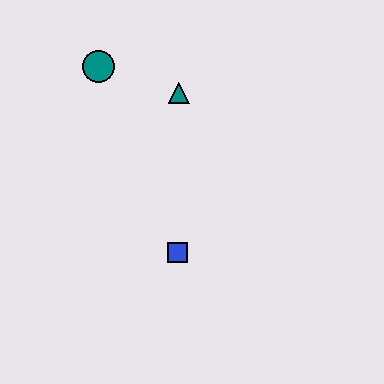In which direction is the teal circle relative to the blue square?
The teal circle is above the blue square.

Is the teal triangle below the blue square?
No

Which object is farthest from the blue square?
The teal circle is farthest from the blue square.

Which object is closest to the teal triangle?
The teal circle is closest to the teal triangle.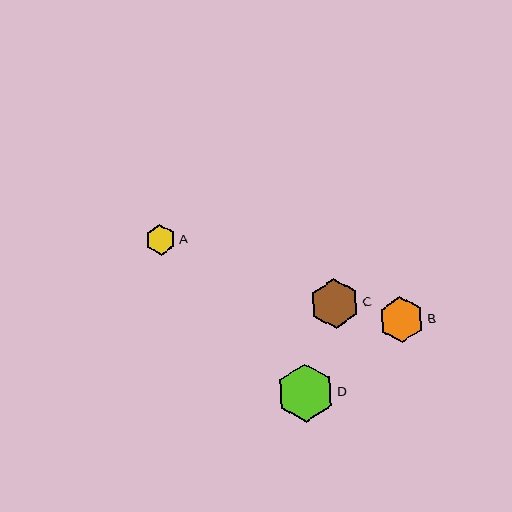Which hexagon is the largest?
Hexagon D is the largest with a size of approximately 57 pixels.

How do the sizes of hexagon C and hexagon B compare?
Hexagon C and hexagon B are approximately the same size.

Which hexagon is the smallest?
Hexagon A is the smallest with a size of approximately 31 pixels.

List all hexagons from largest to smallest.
From largest to smallest: D, C, B, A.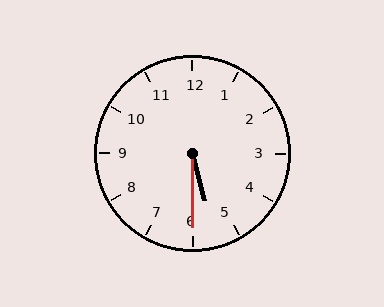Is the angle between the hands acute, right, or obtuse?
It is acute.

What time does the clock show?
5:30.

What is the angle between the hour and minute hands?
Approximately 15 degrees.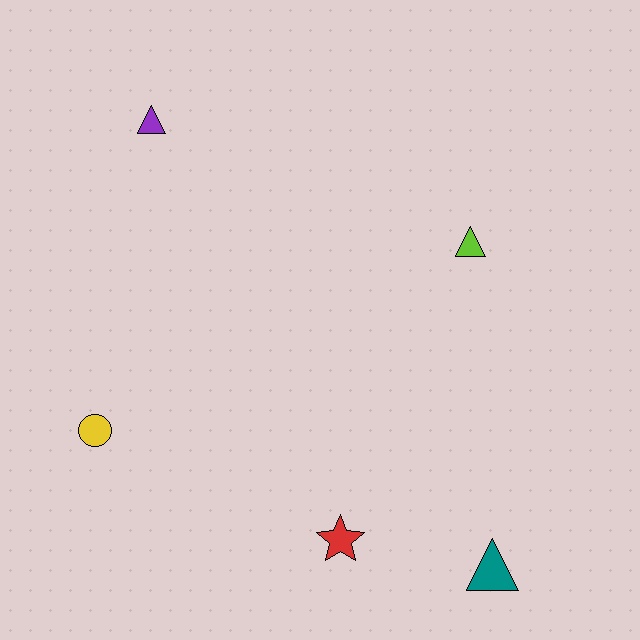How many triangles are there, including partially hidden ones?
There are 3 triangles.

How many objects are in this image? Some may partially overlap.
There are 5 objects.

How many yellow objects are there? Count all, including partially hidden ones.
There is 1 yellow object.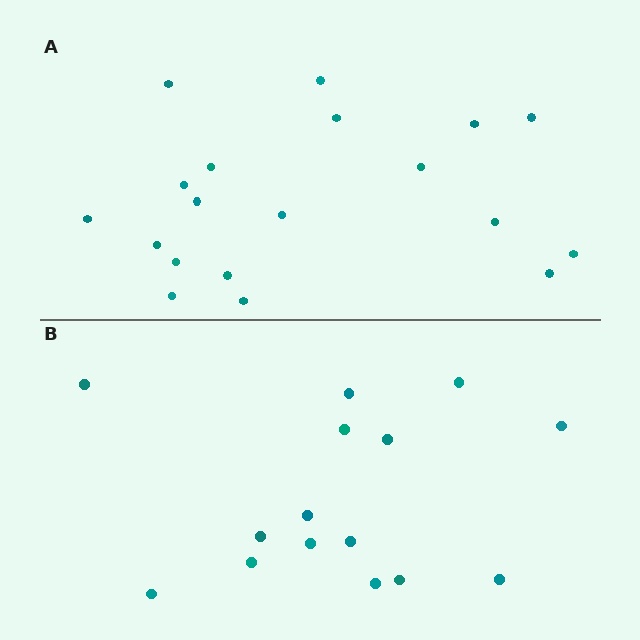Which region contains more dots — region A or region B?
Region A (the top region) has more dots.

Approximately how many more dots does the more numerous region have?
Region A has about 4 more dots than region B.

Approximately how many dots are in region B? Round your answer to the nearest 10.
About 20 dots. (The exact count is 15, which rounds to 20.)